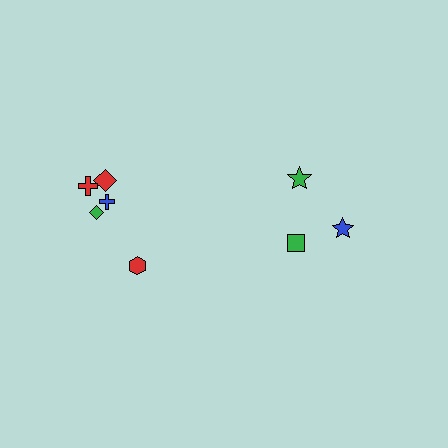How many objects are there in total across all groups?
There are 8 objects.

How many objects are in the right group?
There are 3 objects.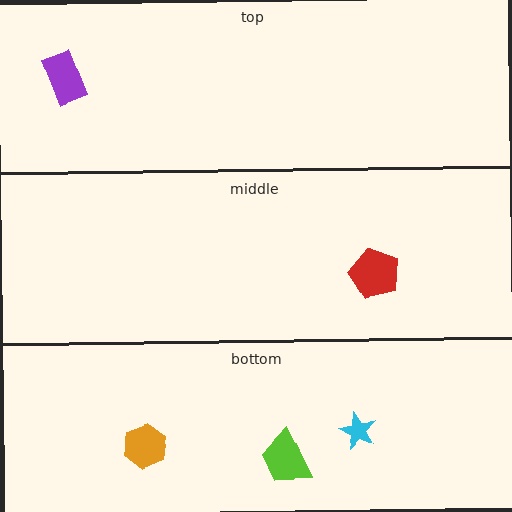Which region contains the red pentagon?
The middle region.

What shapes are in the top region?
The purple rectangle.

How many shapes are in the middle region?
1.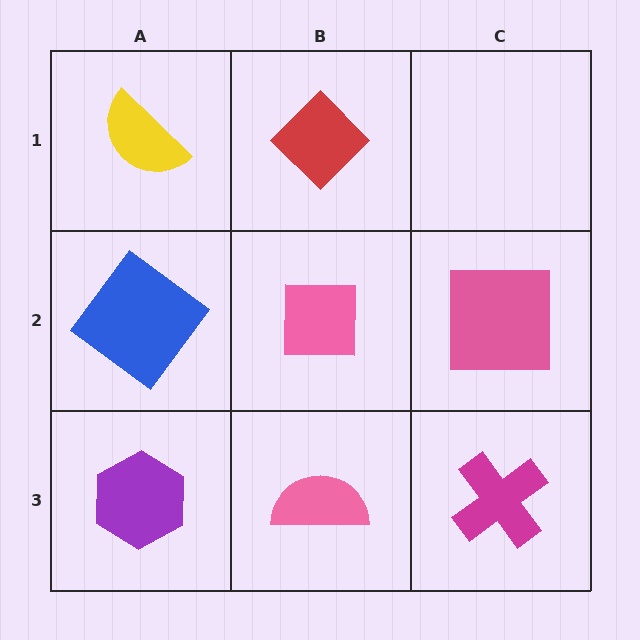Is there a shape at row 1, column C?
No, that cell is empty.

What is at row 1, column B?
A red diamond.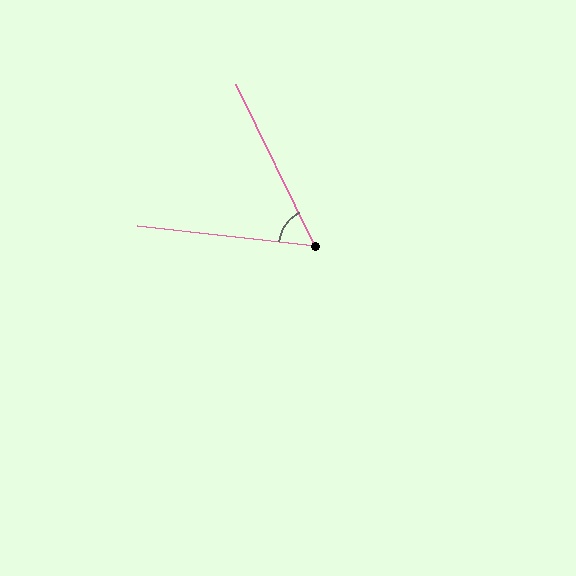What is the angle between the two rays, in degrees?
Approximately 57 degrees.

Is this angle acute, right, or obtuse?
It is acute.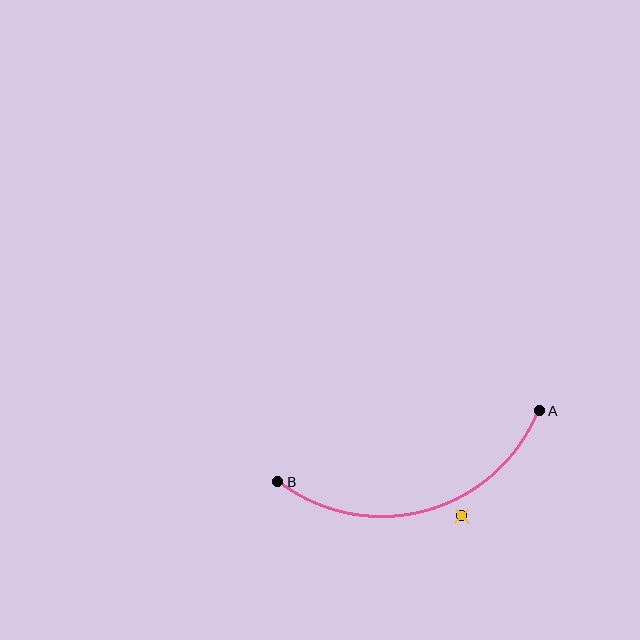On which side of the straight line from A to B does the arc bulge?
The arc bulges below the straight line connecting A and B.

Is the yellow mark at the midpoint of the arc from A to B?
No — the yellow mark does not lie on the arc at all. It sits slightly outside the curve.